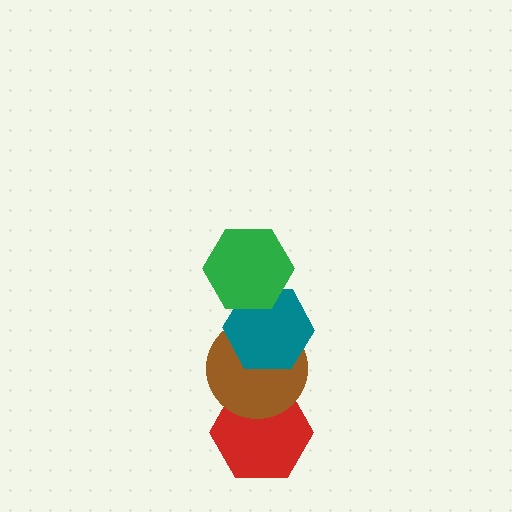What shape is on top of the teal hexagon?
The green hexagon is on top of the teal hexagon.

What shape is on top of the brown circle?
The teal hexagon is on top of the brown circle.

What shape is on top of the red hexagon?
The brown circle is on top of the red hexagon.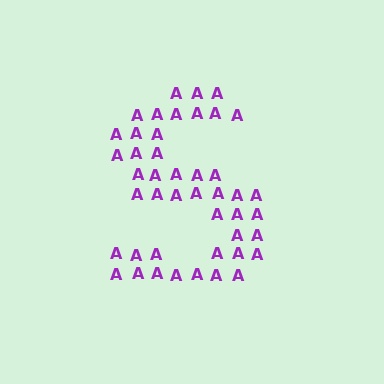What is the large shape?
The large shape is the letter S.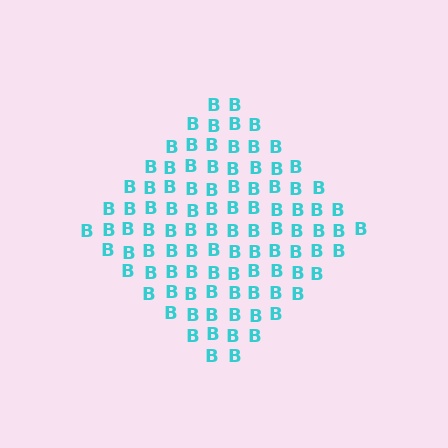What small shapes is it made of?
It is made of small letter B's.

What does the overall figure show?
The overall figure shows a diamond.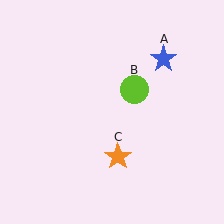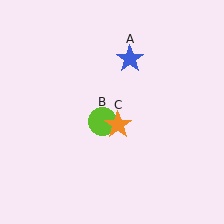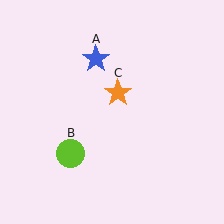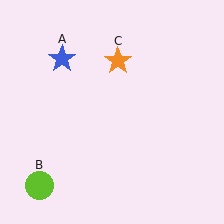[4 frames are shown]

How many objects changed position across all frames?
3 objects changed position: blue star (object A), lime circle (object B), orange star (object C).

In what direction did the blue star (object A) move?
The blue star (object A) moved left.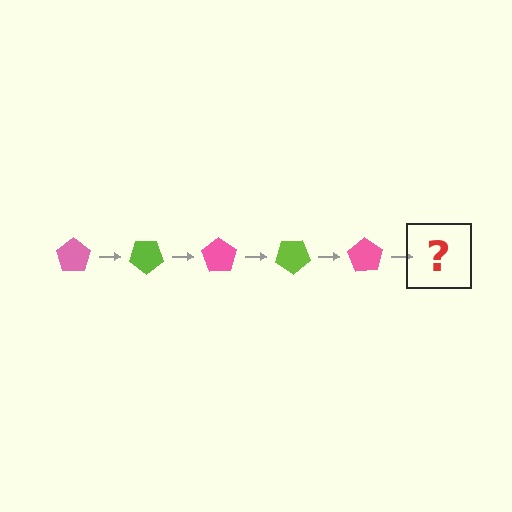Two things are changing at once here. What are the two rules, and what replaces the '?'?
The two rules are that it rotates 35 degrees each step and the color cycles through pink and lime. The '?' should be a lime pentagon, rotated 175 degrees from the start.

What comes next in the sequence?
The next element should be a lime pentagon, rotated 175 degrees from the start.